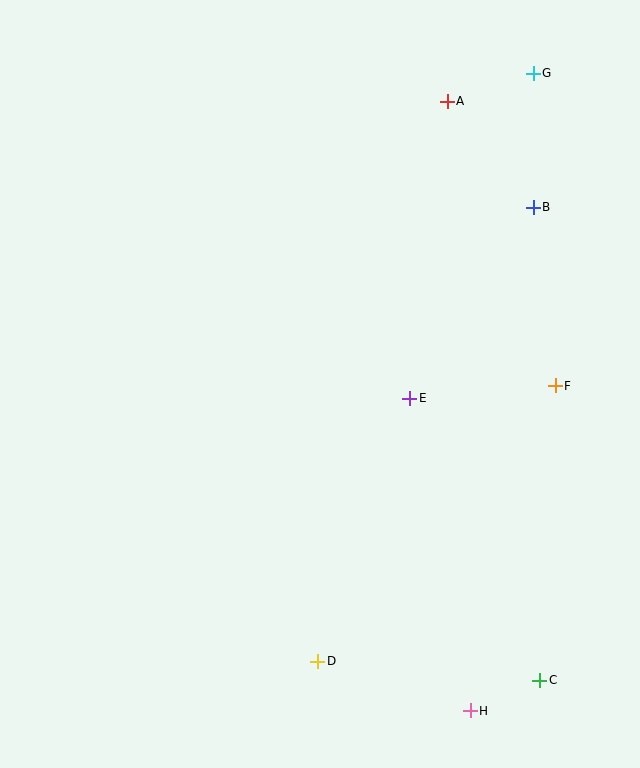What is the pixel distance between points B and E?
The distance between B and E is 228 pixels.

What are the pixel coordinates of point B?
Point B is at (533, 207).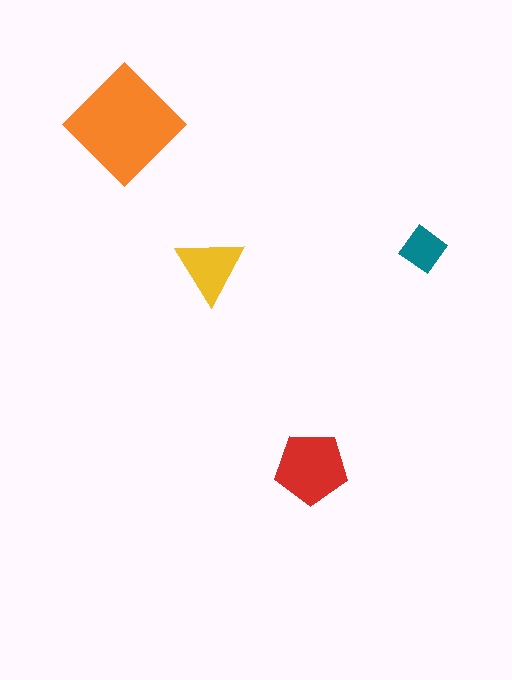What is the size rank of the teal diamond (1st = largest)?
4th.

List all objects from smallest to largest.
The teal diamond, the yellow triangle, the red pentagon, the orange diamond.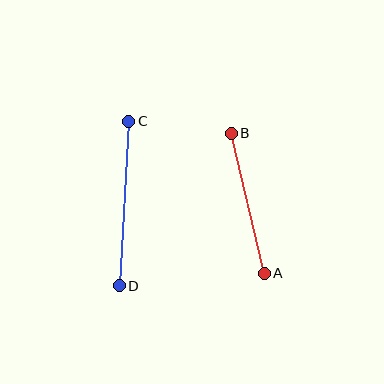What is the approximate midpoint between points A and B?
The midpoint is at approximately (248, 203) pixels.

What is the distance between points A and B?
The distance is approximately 144 pixels.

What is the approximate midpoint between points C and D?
The midpoint is at approximately (124, 204) pixels.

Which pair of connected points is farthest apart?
Points C and D are farthest apart.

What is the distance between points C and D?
The distance is approximately 165 pixels.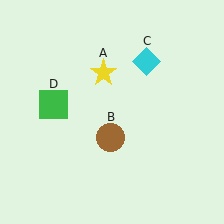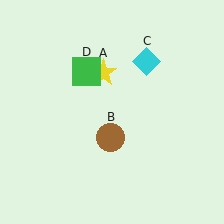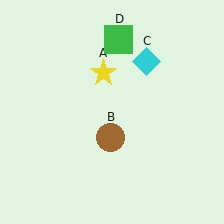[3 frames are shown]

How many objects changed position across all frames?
1 object changed position: green square (object D).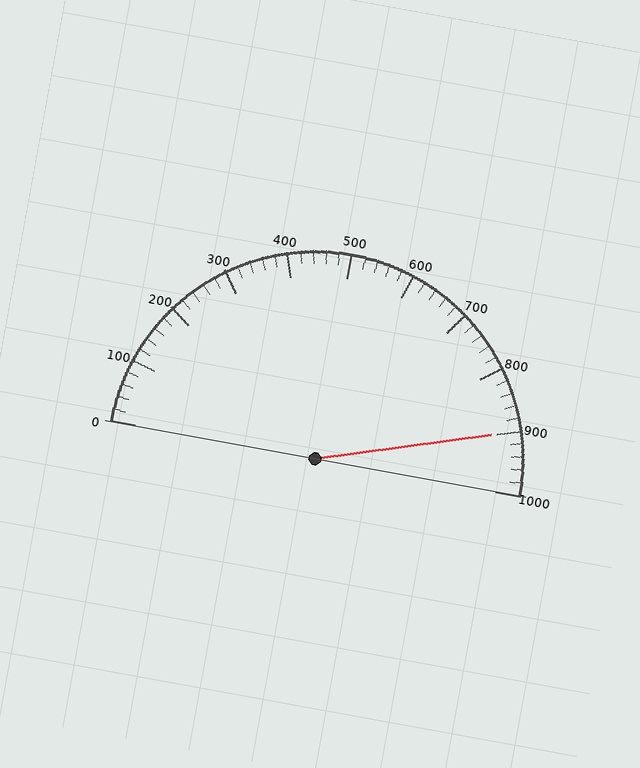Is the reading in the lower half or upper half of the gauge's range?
The reading is in the upper half of the range (0 to 1000).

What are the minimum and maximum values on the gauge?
The gauge ranges from 0 to 1000.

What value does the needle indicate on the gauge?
The needle indicates approximately 900.